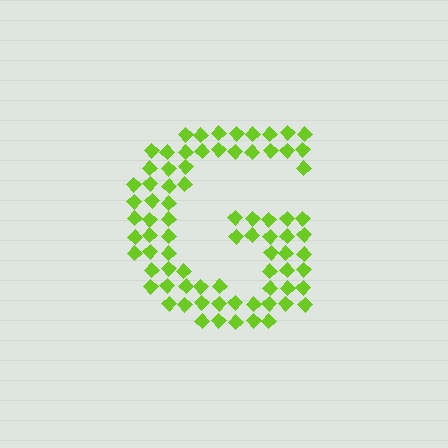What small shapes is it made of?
It is made of small diamonds.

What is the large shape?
The large shape is the letter G.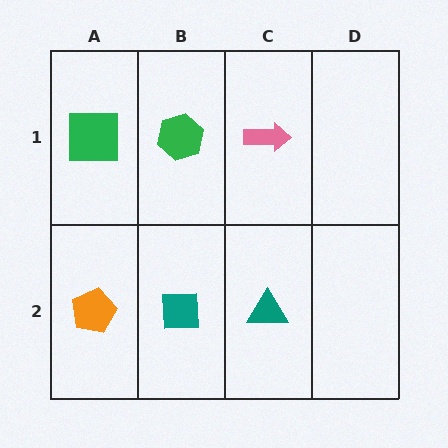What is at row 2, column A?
An orange pentagon.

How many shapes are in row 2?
3 shapes.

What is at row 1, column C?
A pink arrow.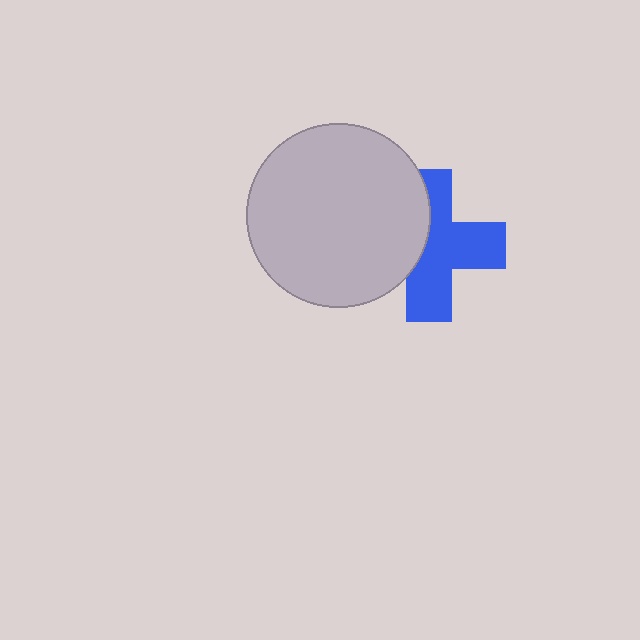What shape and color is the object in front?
The object in front is a light gray circle.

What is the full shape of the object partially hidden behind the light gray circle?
The partially hidden object is a blue cross.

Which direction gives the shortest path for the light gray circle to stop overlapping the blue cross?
Moving left gives the shortest separation.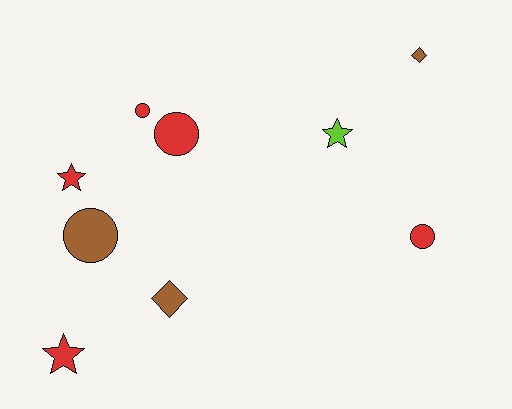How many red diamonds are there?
There are no red diamonds.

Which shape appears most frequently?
Circle, with 4 objects.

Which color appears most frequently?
Red, with 5 objects.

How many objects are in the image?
There are 9 objects.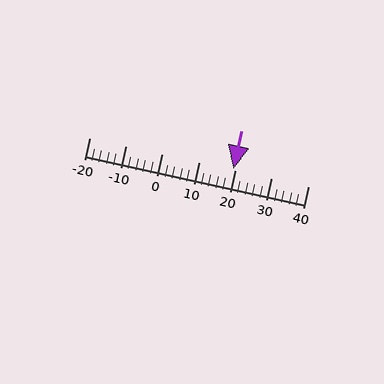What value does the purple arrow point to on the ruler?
The purple arrow points to approximately 20.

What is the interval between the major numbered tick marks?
The major tick marks are spaced 10 units apart.